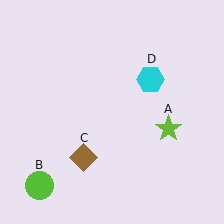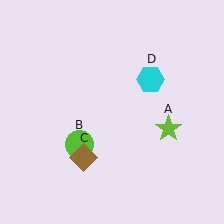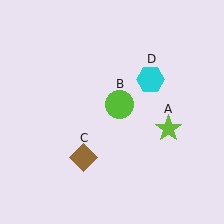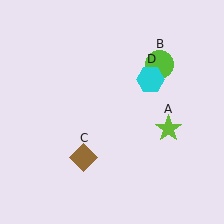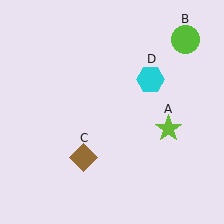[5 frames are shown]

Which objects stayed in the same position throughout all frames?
Lime star (object A) and brown diamond (object C) and cyan hexagon (object D) remained stationary.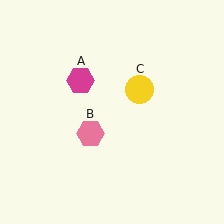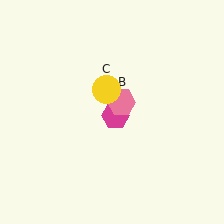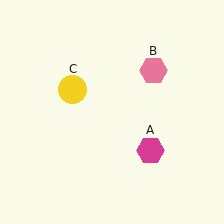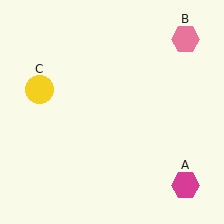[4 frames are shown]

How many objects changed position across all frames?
3 objects changed position: magenta hexagon (object A), pink hexagon (object B), yellow circle (object C).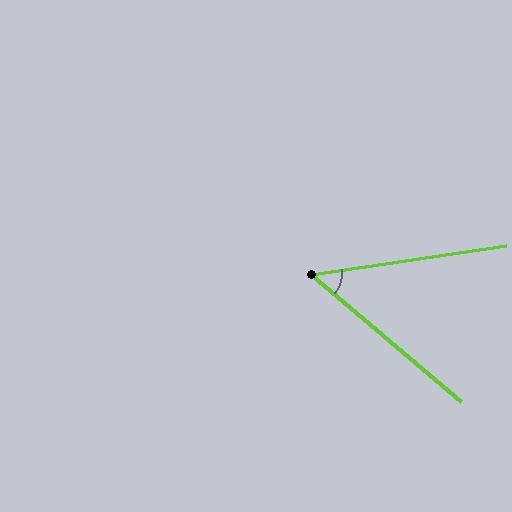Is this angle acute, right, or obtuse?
It is acute.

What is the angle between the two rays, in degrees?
Approximately 49 degrees.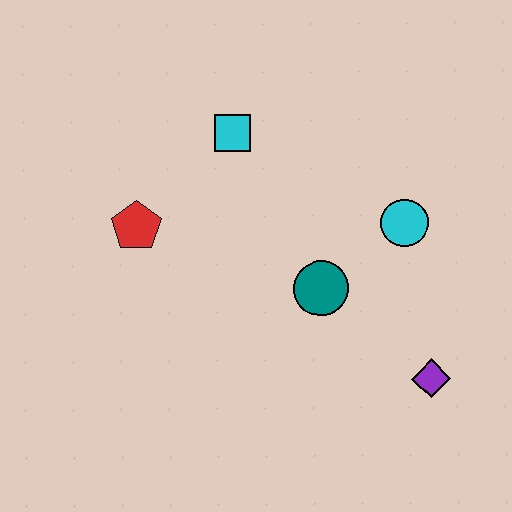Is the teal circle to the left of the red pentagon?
No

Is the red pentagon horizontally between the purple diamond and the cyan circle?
No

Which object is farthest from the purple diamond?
The red pentagon is farthest from the purple diamond.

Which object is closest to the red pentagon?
The cyan square is closest to the red pentagon.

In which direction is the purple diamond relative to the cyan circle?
The purple diamond is below the cyan circle.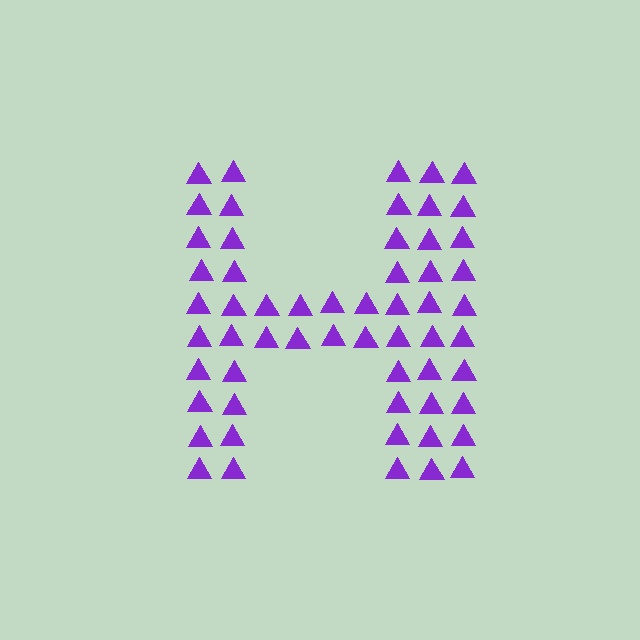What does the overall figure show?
The overall figure shows the letter H.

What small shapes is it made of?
It is made of small triangles.